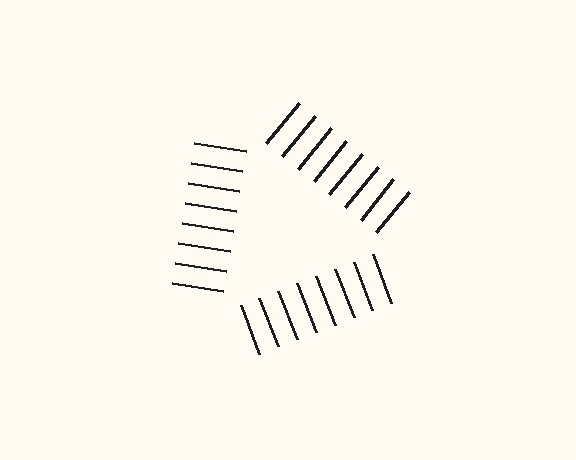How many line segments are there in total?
24 — 8 along each of the 3 edges.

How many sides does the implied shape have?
3 sides — the line-ends trace a triangle.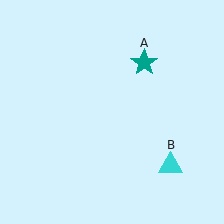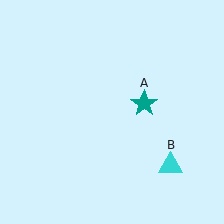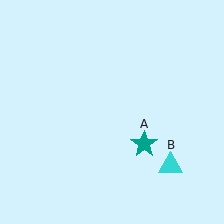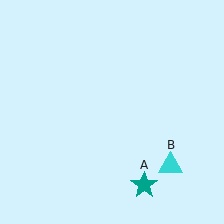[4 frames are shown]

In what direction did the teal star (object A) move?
The teal star (object A) moved down.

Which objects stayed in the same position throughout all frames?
Cyan triangle (object B) remained stationary.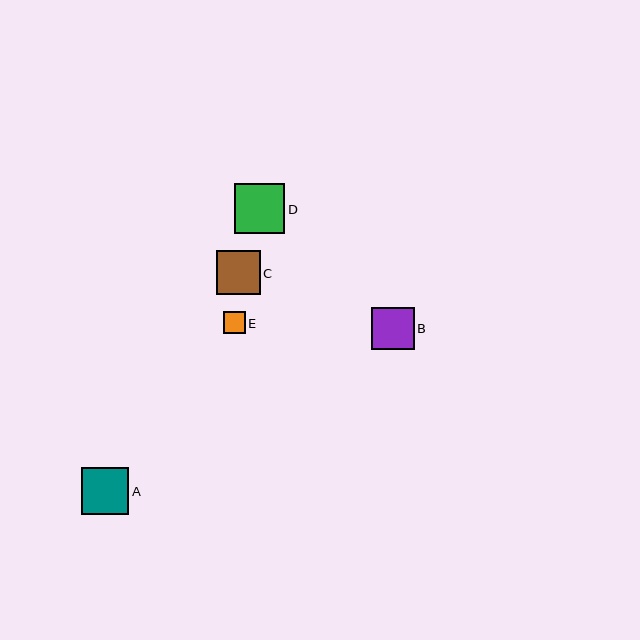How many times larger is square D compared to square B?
Square D is approximately 1.2 times the size of square B.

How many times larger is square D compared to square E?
Square D is approximately 2.3 times the size of square E.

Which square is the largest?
Square D is the largest with a size of approximately 50 pixels.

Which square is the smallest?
Square E is the smallest with a size of approximately 22 pixels.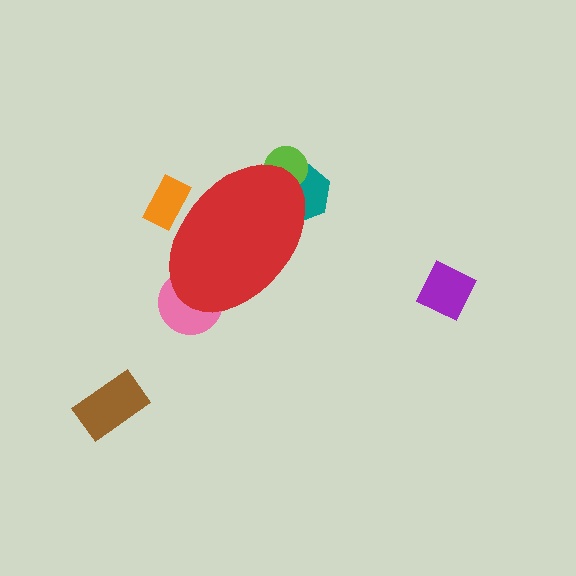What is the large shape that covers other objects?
A red ellipse.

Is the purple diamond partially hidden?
No, the purple diamond is fully visible.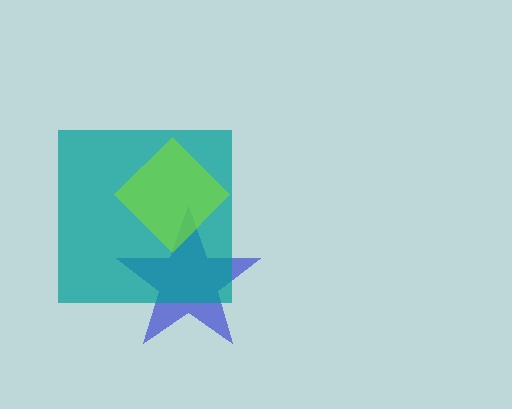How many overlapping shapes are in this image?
There are 3 overlapping shapes in the image.